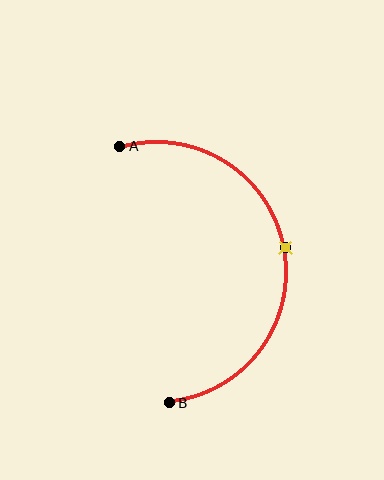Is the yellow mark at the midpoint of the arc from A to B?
Yes. The yellow mark lies on the arc at equal arc-length from both A and B — it is the arc midpoint.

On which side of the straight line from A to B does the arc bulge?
The arc bulges to the right of the straight line connecting A and B.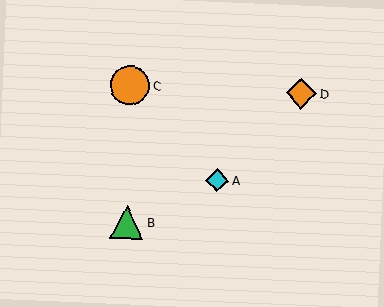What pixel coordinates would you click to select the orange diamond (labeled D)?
Click at (301, 93) to select the orange diamond D.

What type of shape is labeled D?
Shape D is an orange diamond.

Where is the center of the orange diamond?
The center of the orange diamond is at (301, 93).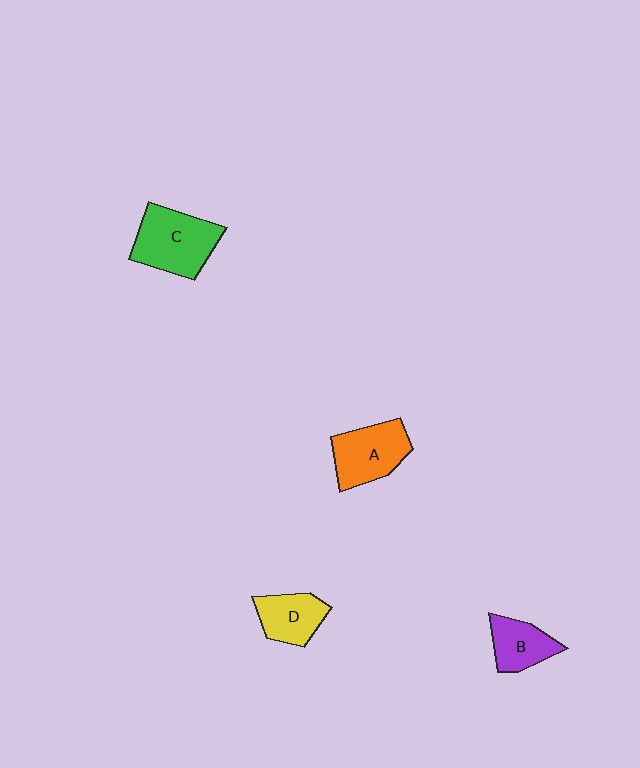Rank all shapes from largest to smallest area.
From largest to smallest: C (green), A (orange), D (yellow), B (purple).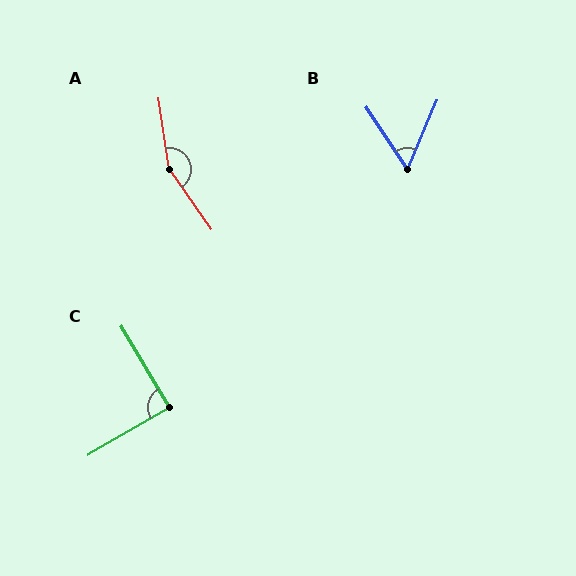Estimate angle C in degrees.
Approximately 90 degrees.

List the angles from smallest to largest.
B (56°), C (90°), A (153°).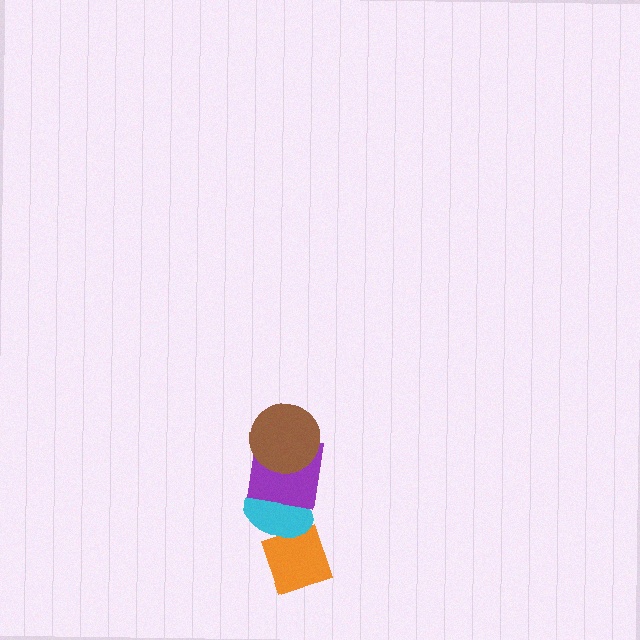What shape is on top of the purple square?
The brown circle is on top of the purple square.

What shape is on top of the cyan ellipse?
The purple square is on top of the cyan ellipse.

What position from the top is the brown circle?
The brown circle is 1st from the top.